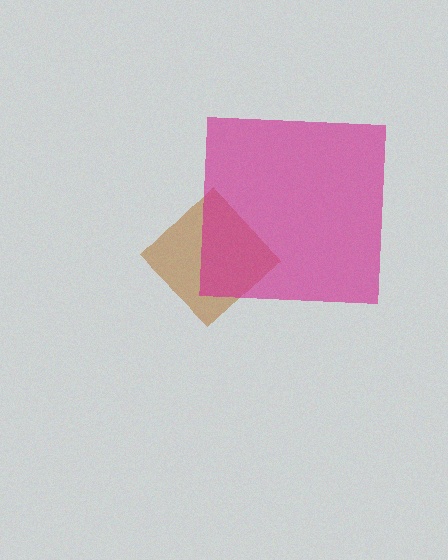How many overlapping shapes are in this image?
There are 2 overlapping shapes in the image.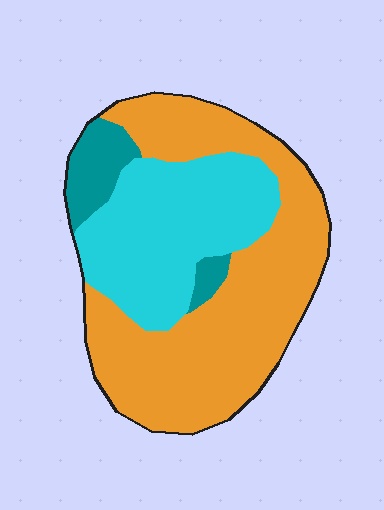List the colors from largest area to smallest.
From largest to smallest: orange, cyan, teal.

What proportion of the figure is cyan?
Cyan covers roughly 35% of the figure.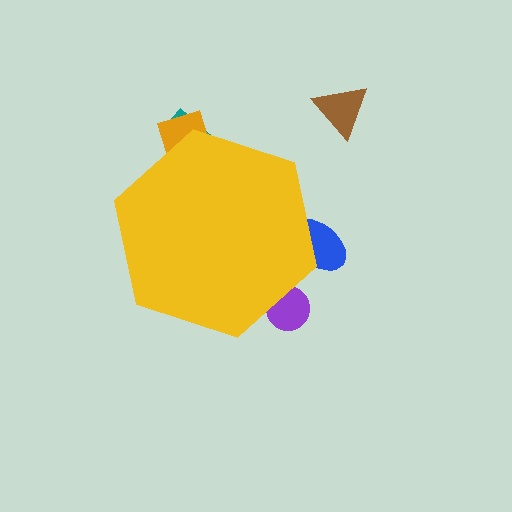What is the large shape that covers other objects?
A yellow hexagon.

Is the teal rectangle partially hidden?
Yes, the teal rectangle is partially hidden behind the yellow hexagon.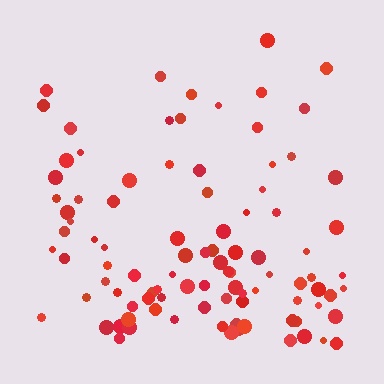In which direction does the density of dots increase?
From top to bottom, with the bottom side densest.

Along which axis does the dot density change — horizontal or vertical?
Vertical.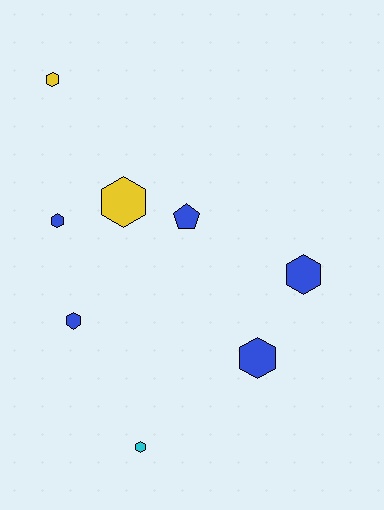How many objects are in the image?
There are 8 objects.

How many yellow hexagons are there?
There are 2 yellow hexagons.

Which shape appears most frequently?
Hexagon, with 7 objects.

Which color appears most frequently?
Blue, with 5 objects.